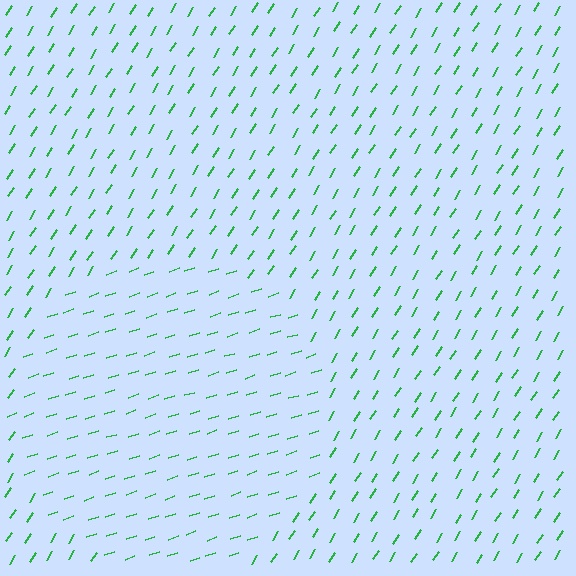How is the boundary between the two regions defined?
The boundary is defined purely by a change in line orientation (approximately 39 degrees difference). All lines are the same color and thickness.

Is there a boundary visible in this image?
Yes, there is a texture boundary formed by a change in line orientation.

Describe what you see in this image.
The image is filled with small green line segments. A circle region in the image has lines oriented differently from the surrounding lines, creating a visible texture boundary.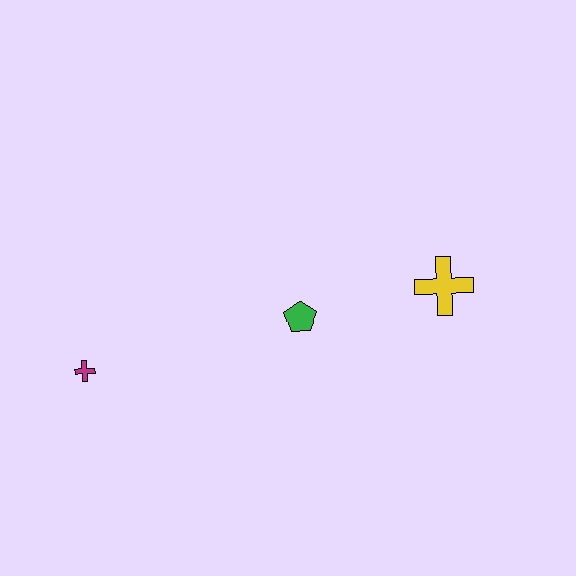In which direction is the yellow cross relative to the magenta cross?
The yellow cross is to the right of the magenta cross.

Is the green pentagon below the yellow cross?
Yes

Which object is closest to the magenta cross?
The green pentagon is closest to the magenta cross.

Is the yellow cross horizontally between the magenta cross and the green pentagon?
No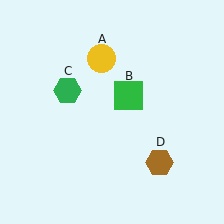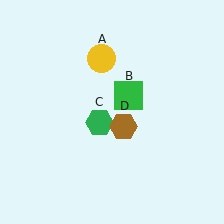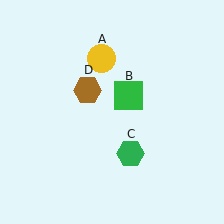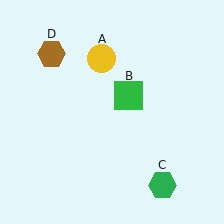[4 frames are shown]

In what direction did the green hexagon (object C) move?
The green hexagon (object C) moved down and to the right.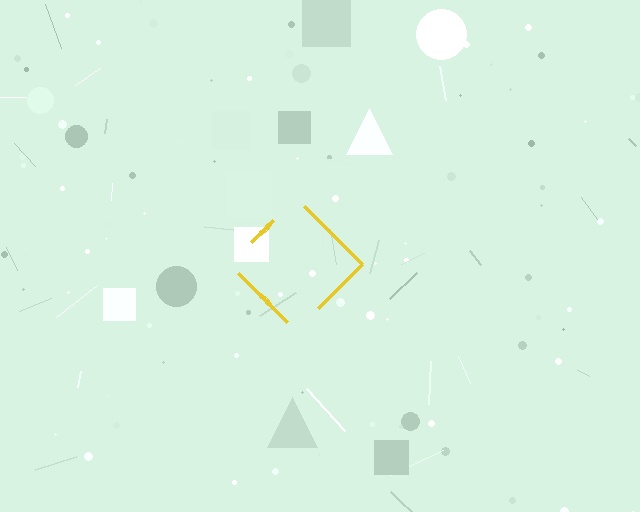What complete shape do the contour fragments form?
The contour fragments form a diamond.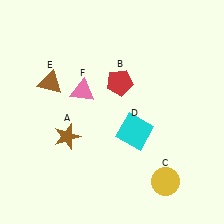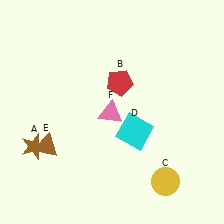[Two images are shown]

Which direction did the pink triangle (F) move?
The pink triangle (F) moved right.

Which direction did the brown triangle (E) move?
The brown triangle (E) moved down.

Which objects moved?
The objects that moved are: the brown star (A), the brown triangle (E), the pink triangle (F).